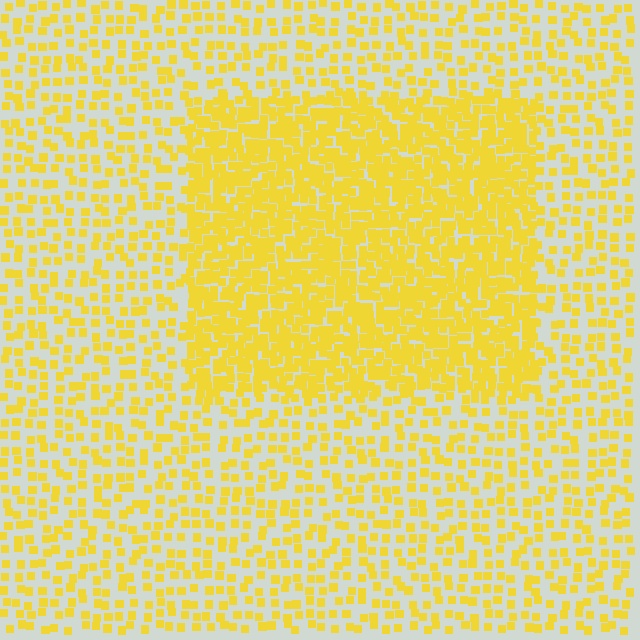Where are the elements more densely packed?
The elements are more densely packed inside the rectangle boundary.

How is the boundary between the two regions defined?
The boundary is defined by a change in element density (approximately 2.4x ratio). All elements are the same color, size, and shape.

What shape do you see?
I see a rectangle.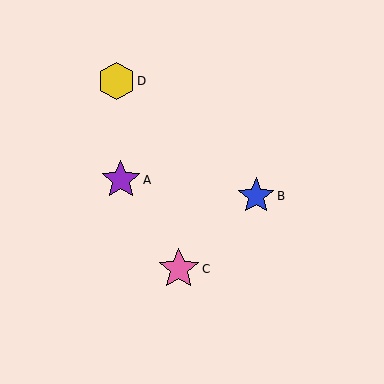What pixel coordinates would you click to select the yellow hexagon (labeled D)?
Click at (116, 81) to select the yellow hexagon D.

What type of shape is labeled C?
Shape C is a pink star.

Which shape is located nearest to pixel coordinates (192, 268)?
The pink star (labeled C) at (179, 269) is nearest to that location.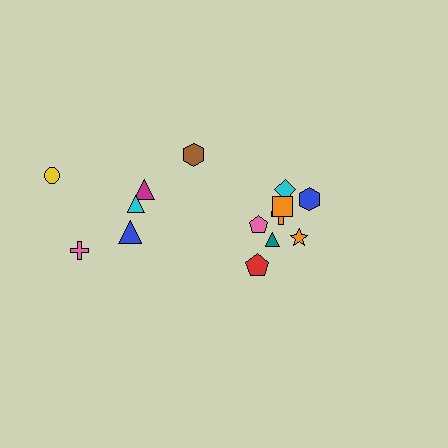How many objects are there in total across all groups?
There are 14 objects.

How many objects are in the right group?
There are 8 objects.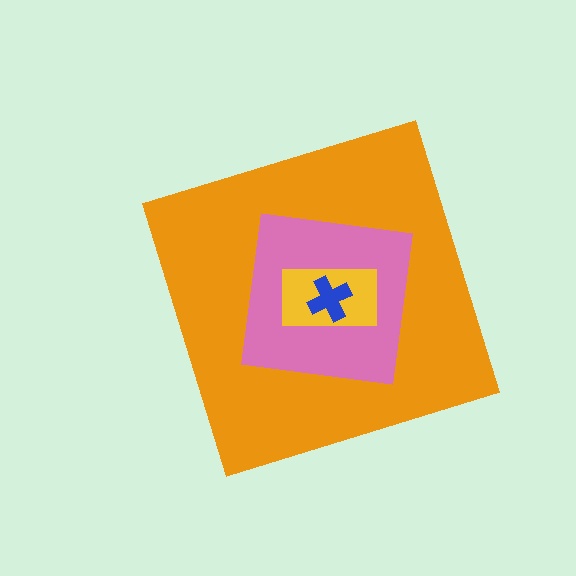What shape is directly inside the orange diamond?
The pink square.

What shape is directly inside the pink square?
The yellow rectangle.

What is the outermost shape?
The orange diamond.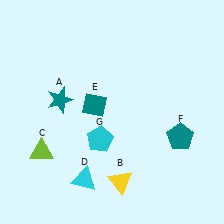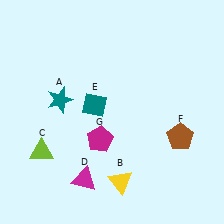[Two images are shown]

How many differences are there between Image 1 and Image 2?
There are 3 differences between the two images.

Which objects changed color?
D changed from cyan to magenta. F changed from teal to brown. G changed from cyan to magenta.